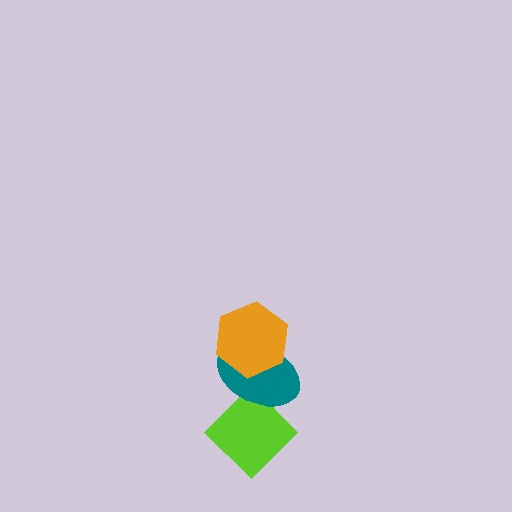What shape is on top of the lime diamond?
The teal ellipse is on top of the lime diamond.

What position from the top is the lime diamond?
The lime diamond is 3rd from the top.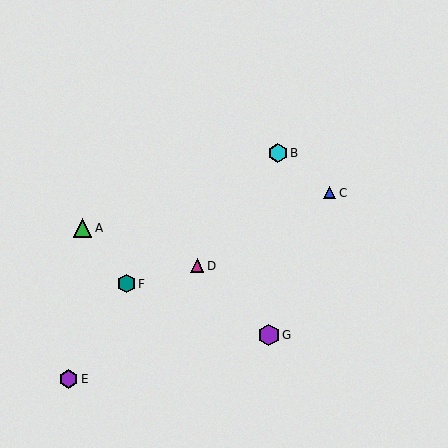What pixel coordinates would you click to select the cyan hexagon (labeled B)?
Click at (278, 153) to select the cyan hexagon B.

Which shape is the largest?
The purple hexagon (labeled G) is the largest.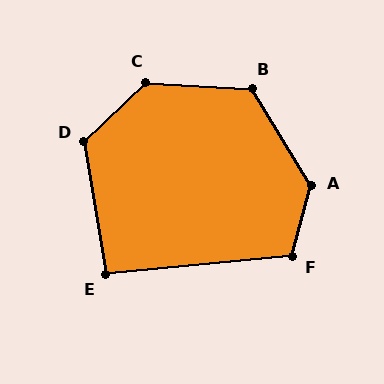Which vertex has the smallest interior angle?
E, at approximately 94 degrees.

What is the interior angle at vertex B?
Approximately 125 degrees (obtuse).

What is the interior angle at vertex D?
Approximately 125 degrees (obtuse).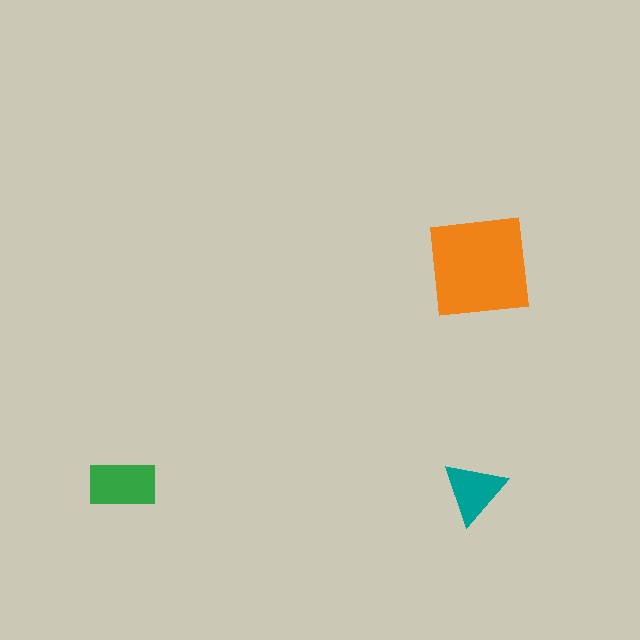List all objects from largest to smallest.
The orange square, the green rectangle, the teal triangle.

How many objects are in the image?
There are 3 objects in the image.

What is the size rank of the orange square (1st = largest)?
1st.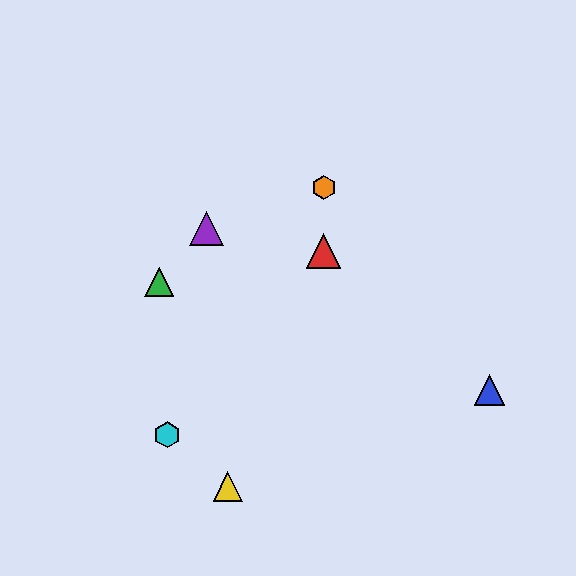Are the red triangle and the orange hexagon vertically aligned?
Yes, both are at x≈324.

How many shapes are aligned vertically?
2 shapes (the red triangle, the orange hexagon) are aligned vertically.